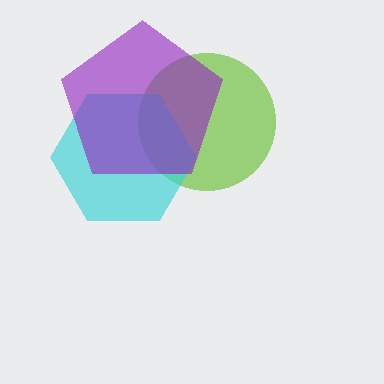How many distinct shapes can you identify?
There are 3 distinct shapes: a lime circle, a cyan hexagon, a purple pentagon.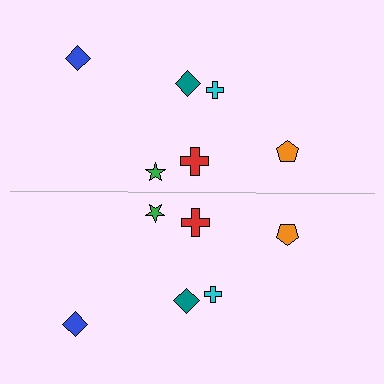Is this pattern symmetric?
Yes, this pattern has bilateral (reflection) symmetry.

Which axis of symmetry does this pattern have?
The pattern has a horizontal axis of symmetry running through the center of the image.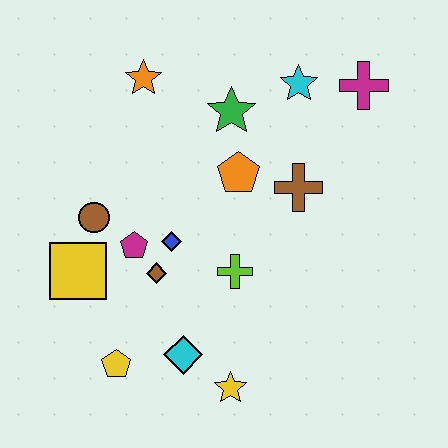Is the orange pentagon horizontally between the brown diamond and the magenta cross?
Yes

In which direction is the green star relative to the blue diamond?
The green star is above the blue diamond.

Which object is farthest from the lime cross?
The magenta cross is farthest from the lime cross.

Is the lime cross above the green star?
No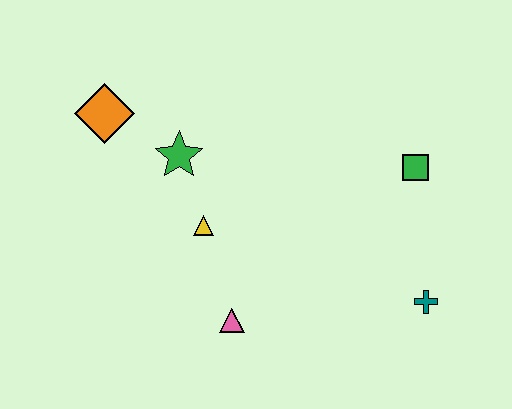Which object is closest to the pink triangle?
The yellow triangle is closest to the pink triangle.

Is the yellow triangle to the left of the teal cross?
Yes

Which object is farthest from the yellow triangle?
The teal cross is farthest from the yellow triangle.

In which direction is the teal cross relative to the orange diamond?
The teal cross is to the right of the orange diamond.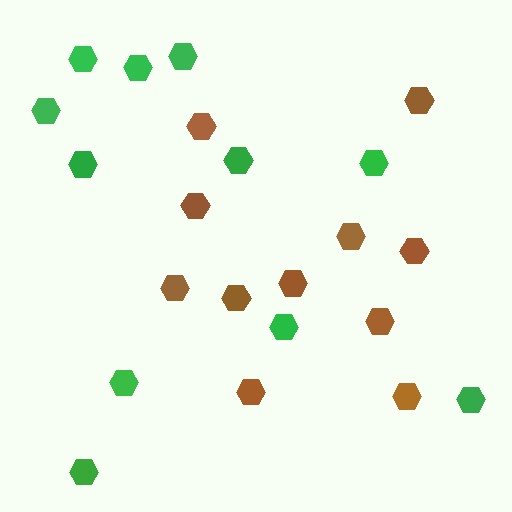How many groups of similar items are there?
There are 2 groups: one group of brown hexagons (11) and one group of green hexagons (11).